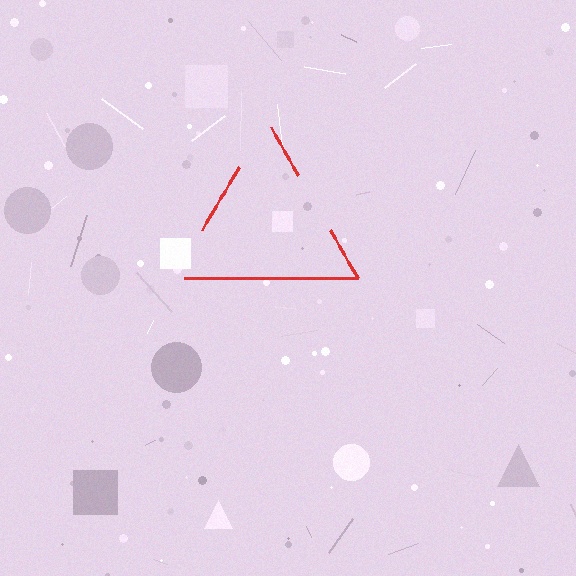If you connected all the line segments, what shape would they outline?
They would outline a triangle.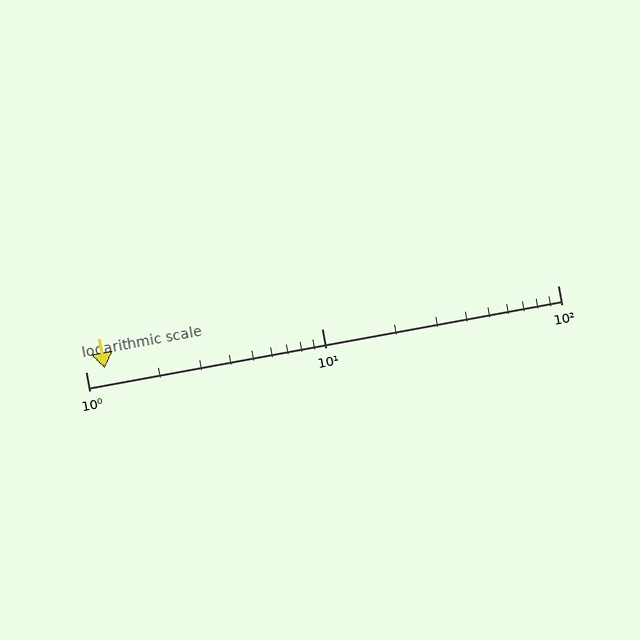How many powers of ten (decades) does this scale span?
The scale spans 2 decades, from 1 to 100.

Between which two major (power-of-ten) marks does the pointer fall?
The pointer is between 1 and 10.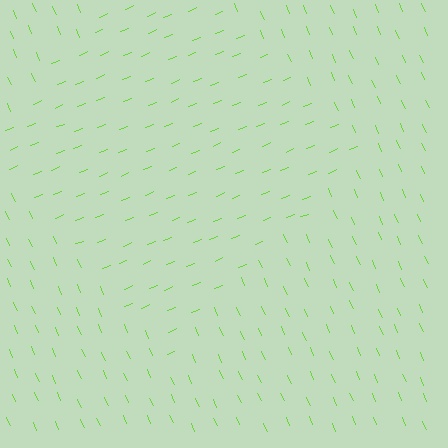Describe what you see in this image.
The image is filled with small lime line segments. A diamond region in the image has lines oriented differently from the surrounding lines, creating a visible texture boundary.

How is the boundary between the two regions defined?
The boundary is defined purely by a change in line orientation (approximately 88 degrees difference). All lines are the same color and thickness.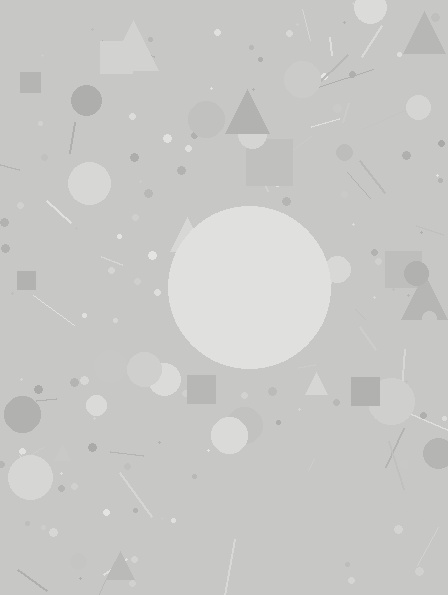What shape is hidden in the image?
A circle is hidden in the image.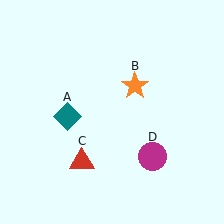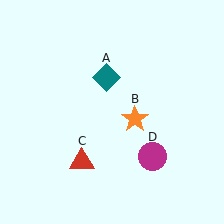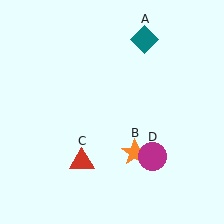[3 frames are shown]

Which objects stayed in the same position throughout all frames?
Red triangle (object C) and magenta circle (object D) remained stationary.